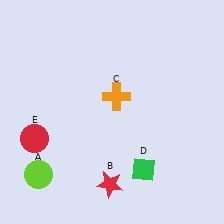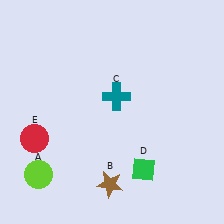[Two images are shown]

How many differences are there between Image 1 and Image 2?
There are 2 differences between the two images.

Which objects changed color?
B changed from red to brown. C changed from orange to teal.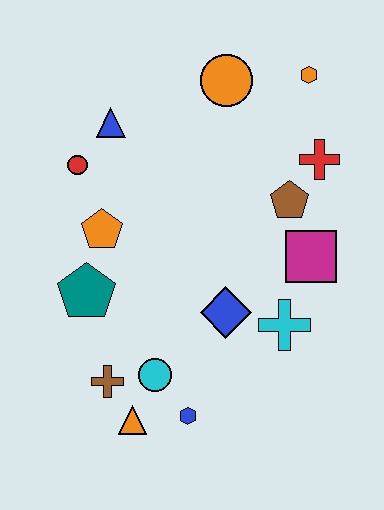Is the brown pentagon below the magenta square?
No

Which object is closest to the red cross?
The brown pentagon is closest to the red cross.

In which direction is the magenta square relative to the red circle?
The magenta square is to the right of the red circle.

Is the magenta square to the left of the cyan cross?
No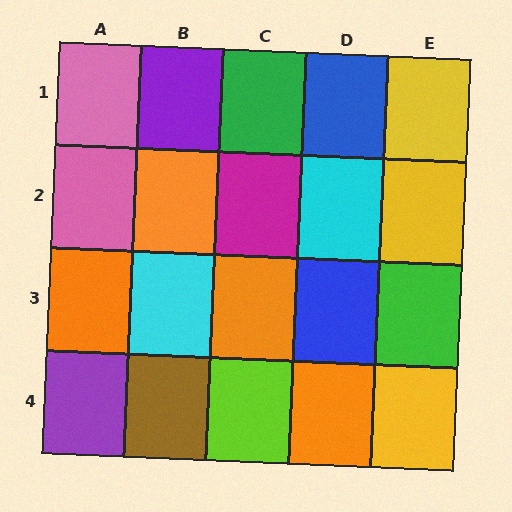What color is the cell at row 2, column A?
Pink.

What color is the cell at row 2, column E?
Yellow.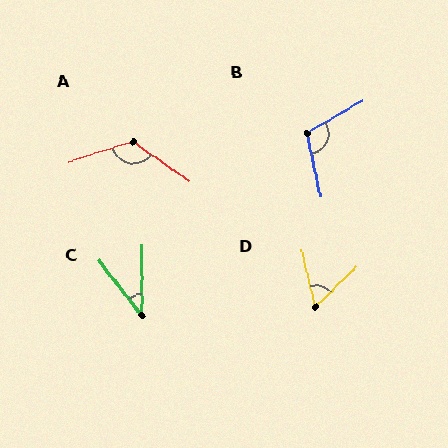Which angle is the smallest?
C, at approximately 38 degrees.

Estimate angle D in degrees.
Approximately 59 degrees.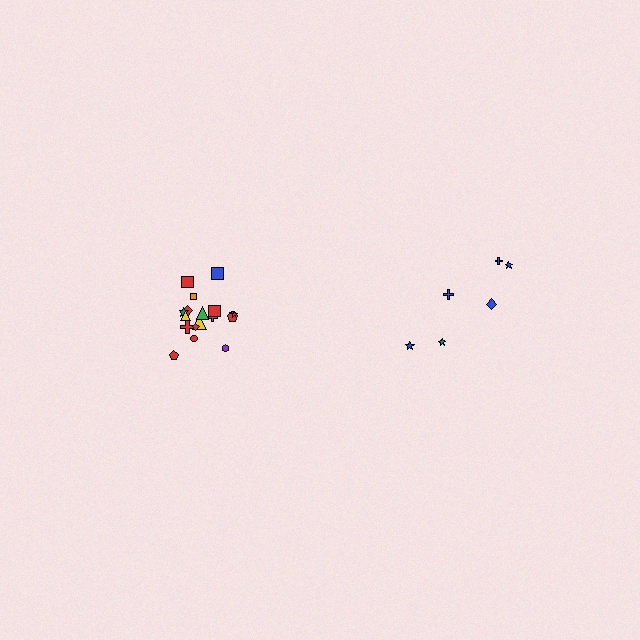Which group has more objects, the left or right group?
The left group.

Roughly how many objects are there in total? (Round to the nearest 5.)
Roughly 25 objects in total.